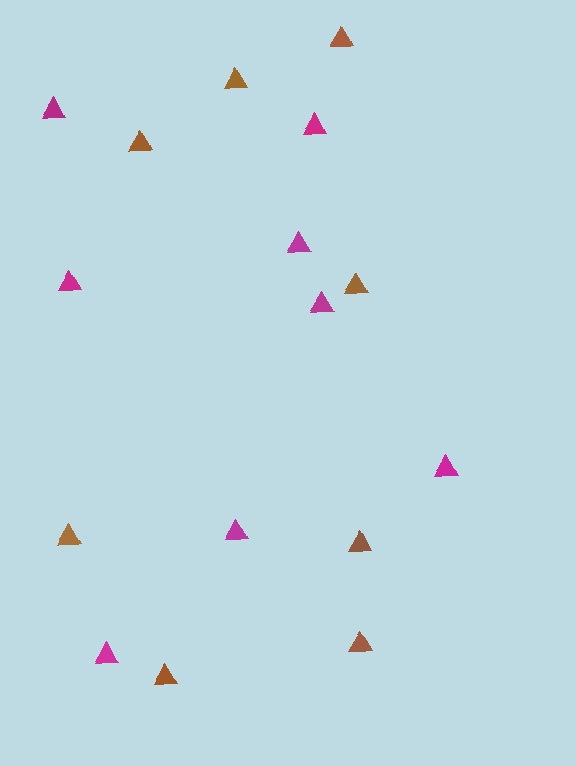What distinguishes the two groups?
There are 2 groups: one group of brown triangles (8) and one group of magenta triangles (8).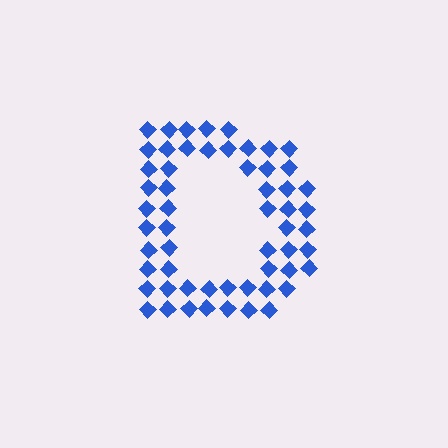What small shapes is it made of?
It is made of small diamonds.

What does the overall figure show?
The overall figure shows the letter D.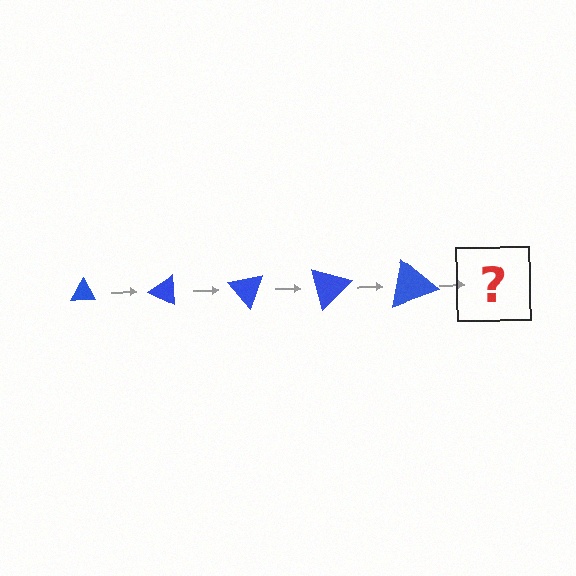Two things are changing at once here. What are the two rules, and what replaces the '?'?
The two rules are that the triangle grows larger each step and it rotates 25 degrees each step. The '?' should be a triangle, larger than the previous one and rotated 125 degrees from the start.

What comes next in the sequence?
The next element should be a triangle, larger than the previous one and rotated 125 degrees from the start.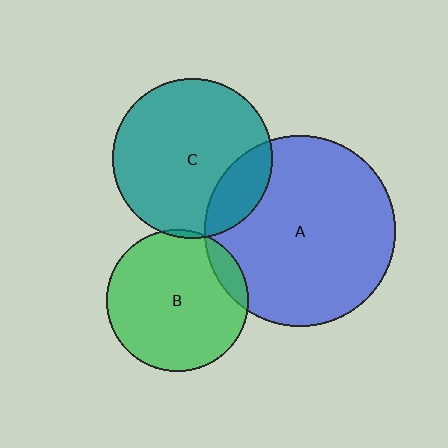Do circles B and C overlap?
Yes.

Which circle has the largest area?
Circle A (blue).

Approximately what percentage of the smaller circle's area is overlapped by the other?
Approximately 5%.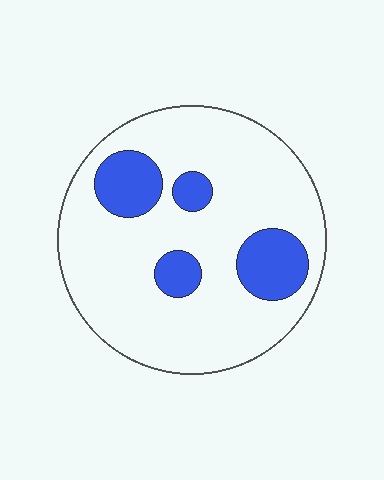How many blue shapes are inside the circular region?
4.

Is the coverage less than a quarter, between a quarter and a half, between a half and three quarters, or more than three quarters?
Less than a quarter.